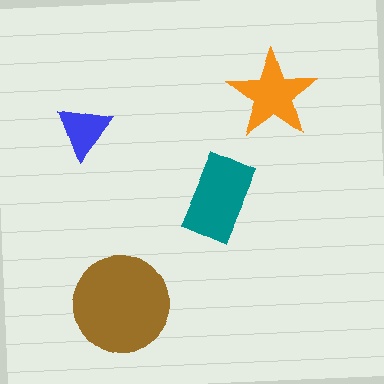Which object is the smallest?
The blue triangle.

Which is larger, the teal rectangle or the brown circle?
The brown circle.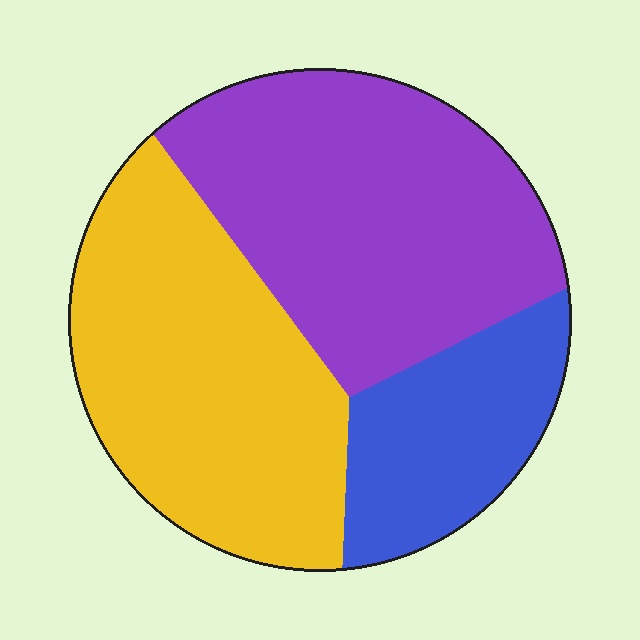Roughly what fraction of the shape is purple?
Purple covers roughly 40% of the shape.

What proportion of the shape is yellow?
Yellow covers about 40% of the shape.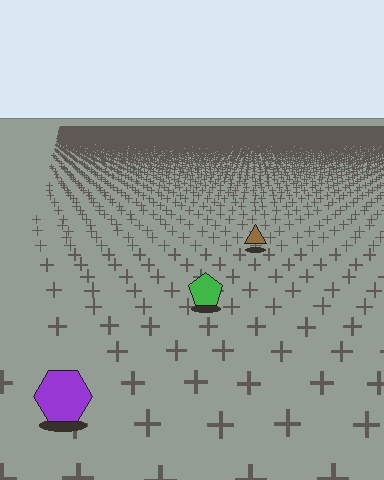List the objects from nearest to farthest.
From nearest to farthest: the purple hexagon, the green pentagon, the brown triangle.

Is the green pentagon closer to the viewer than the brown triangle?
Yes. The green pentagon is closer — you can tell from the texture gradient: the ground texture is coarser near it.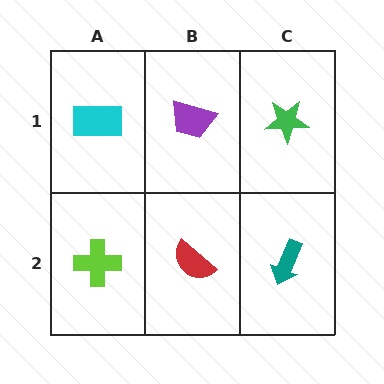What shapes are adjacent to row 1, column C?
A teal arrow (row 2, column C), a purple trapezoid (row 1, column B).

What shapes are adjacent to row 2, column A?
A cyan rectangle (row 1, column A), a red semicircle (row 2, column B).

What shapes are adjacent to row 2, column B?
A purple trapezoid (row 1, column B), a lime cross (row 2, column A), a teal arrow (row 2, column C).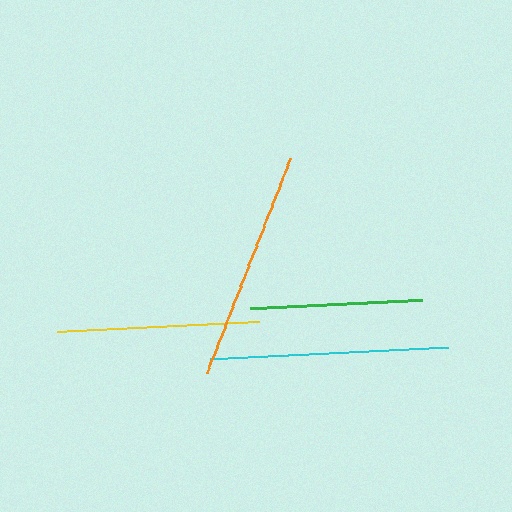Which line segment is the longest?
The cyan line is the longest at approximately 238 pixels.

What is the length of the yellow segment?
The yellow segment is approximately 203 pixels long.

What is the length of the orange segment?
The orange segment is approximately 230 pixels long.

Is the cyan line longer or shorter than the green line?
The cyan line is longer than the green line.